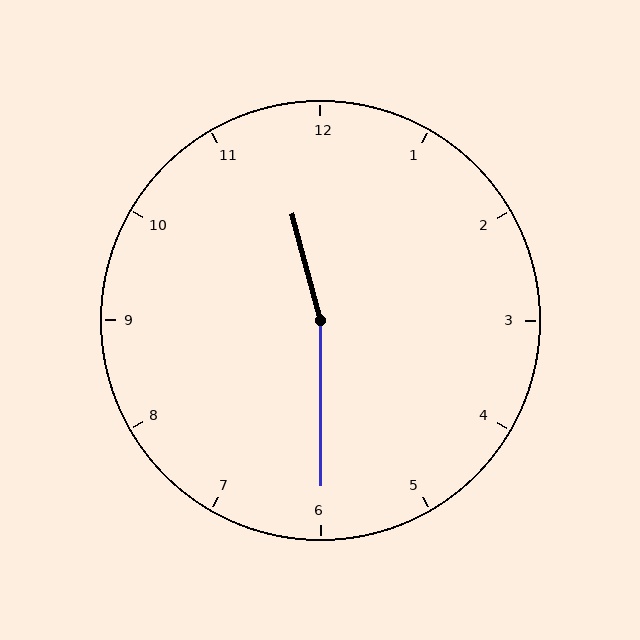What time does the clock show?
11:30.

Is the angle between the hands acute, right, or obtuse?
It is obtuse.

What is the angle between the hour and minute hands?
Approximately 165 degrees.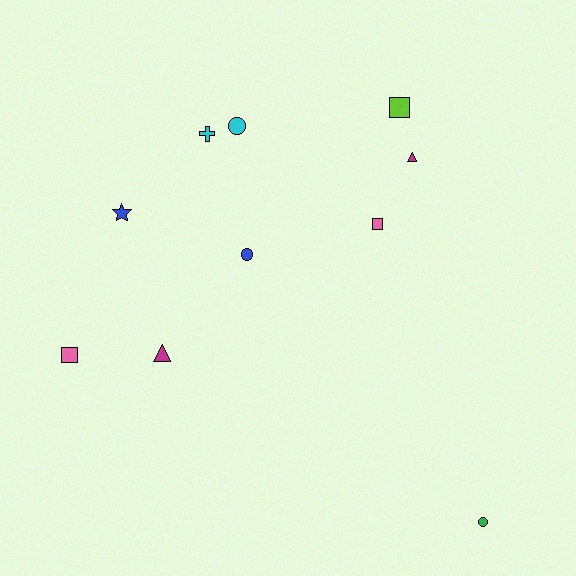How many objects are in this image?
There are 10 objects.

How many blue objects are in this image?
There are 2 blue objects.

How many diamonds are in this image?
There are no diamonds.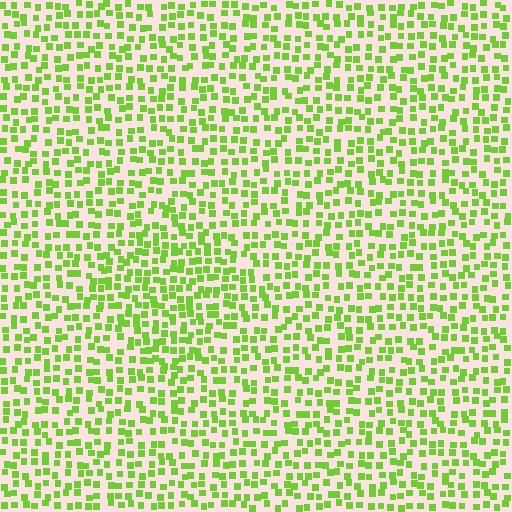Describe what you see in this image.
The image contains small lime elements arranged at two different densities. A diamond-shaped region is visible where the elements are more densely packed than the surrounding area.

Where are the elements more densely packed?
The elements are more densely packed inside the diamond boundary.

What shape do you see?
I see a diamond.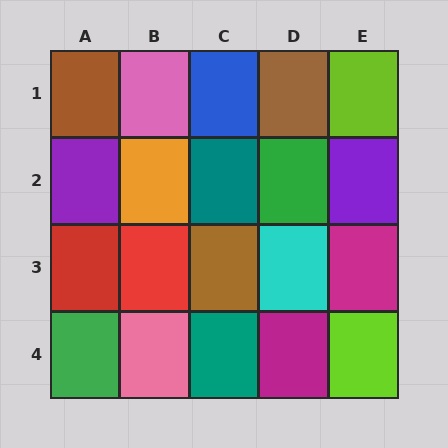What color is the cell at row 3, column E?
Magenta.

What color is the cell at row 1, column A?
Brown.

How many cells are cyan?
1 cell is cyan.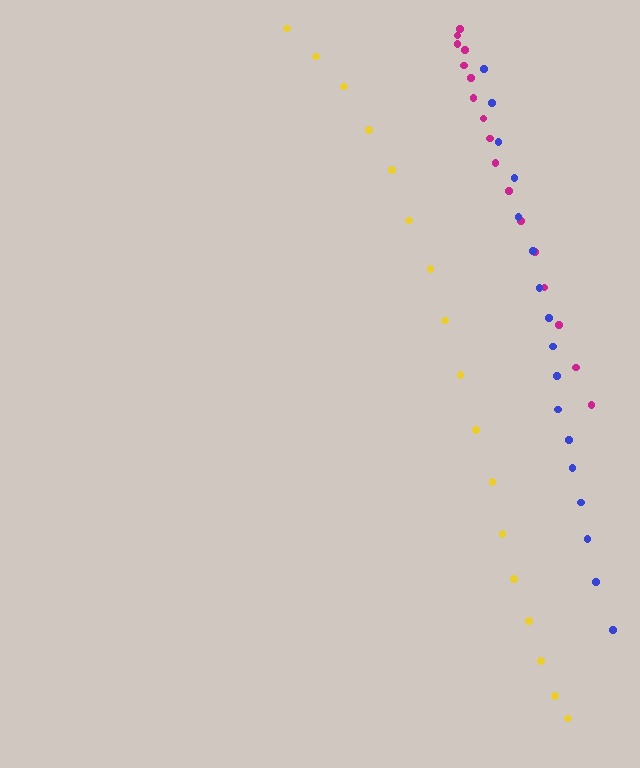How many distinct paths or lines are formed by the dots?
There are 3 distinct paths.